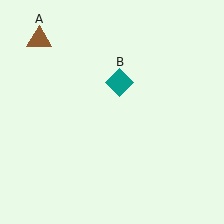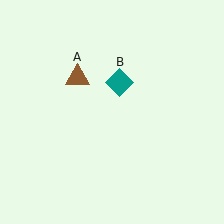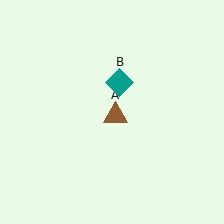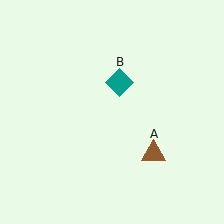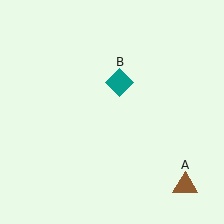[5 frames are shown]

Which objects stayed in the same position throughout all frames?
Teal diamond (object B) remained stationary.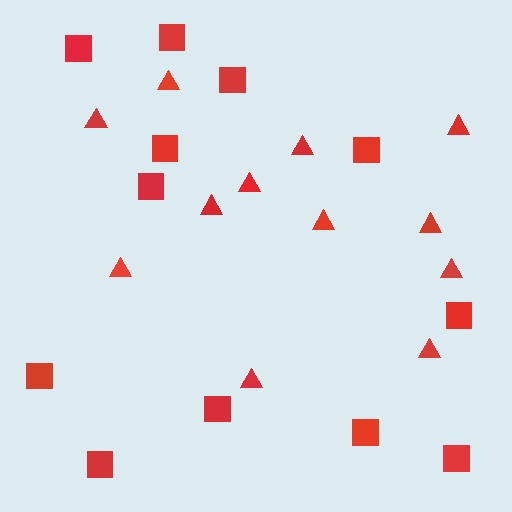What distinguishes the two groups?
There are 2 groups: one group of triangles (12) and one group of squares (12).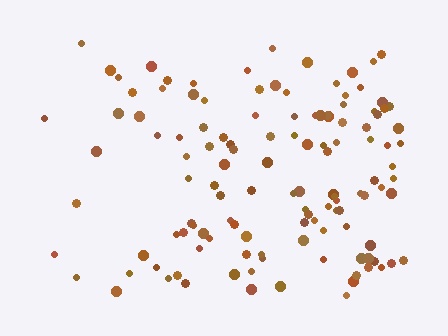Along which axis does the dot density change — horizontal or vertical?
Horizontal.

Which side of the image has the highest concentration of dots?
The right.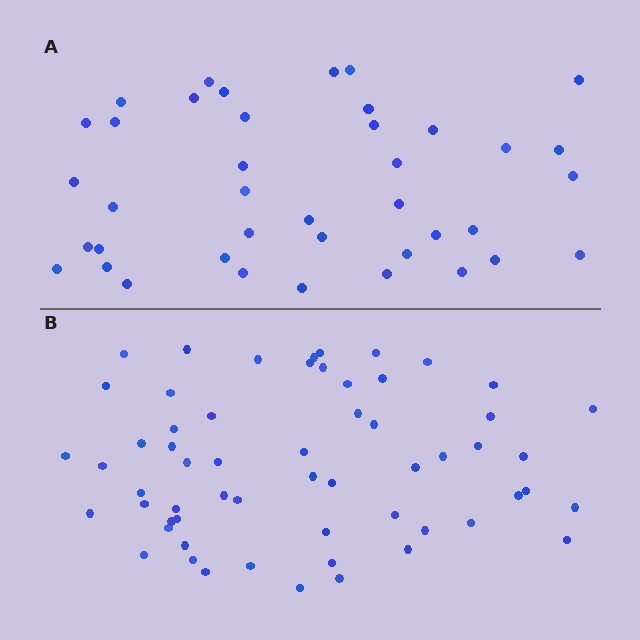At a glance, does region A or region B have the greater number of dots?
Region B (the bottom region) has more dots.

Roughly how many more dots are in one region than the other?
Region B has approximately 20 more dots than region A.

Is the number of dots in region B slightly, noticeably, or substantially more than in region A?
Region B has substantially more. The ratio is roughly 1.5 to 1.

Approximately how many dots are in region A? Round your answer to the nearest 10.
About 40 dots.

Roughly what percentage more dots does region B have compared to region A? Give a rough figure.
About 50% more.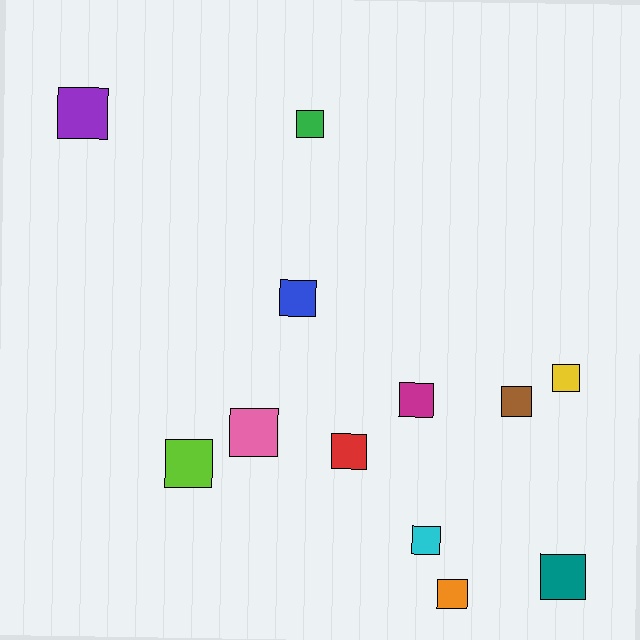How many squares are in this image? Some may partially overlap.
There are 12 squares.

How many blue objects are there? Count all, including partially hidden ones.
There is 1 blue object.